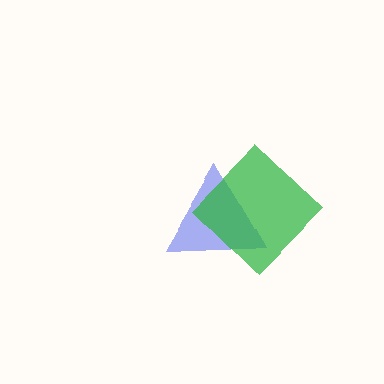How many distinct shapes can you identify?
There are 2 distinct shapes: a blue triangle, a green diamond.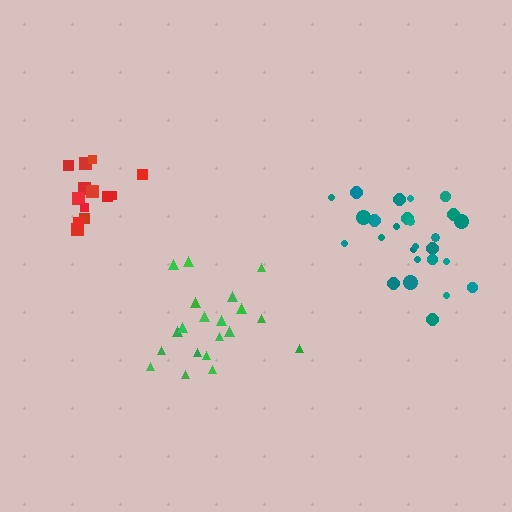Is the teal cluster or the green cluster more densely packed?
Green.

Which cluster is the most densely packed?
Green.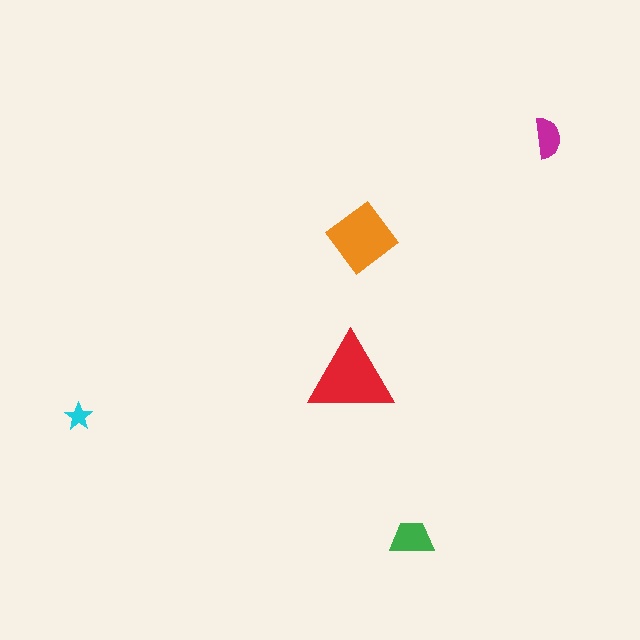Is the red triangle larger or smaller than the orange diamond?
Larger.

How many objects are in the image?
There are 5 objects in the image.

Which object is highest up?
The magenta semicircle is topmost.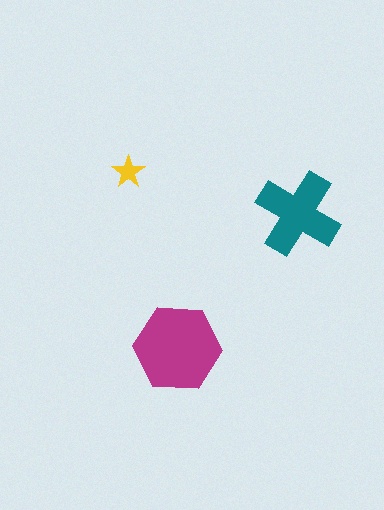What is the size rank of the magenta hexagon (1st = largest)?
1st.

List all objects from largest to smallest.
The magenta hexagon, the teal cross, the yellow star.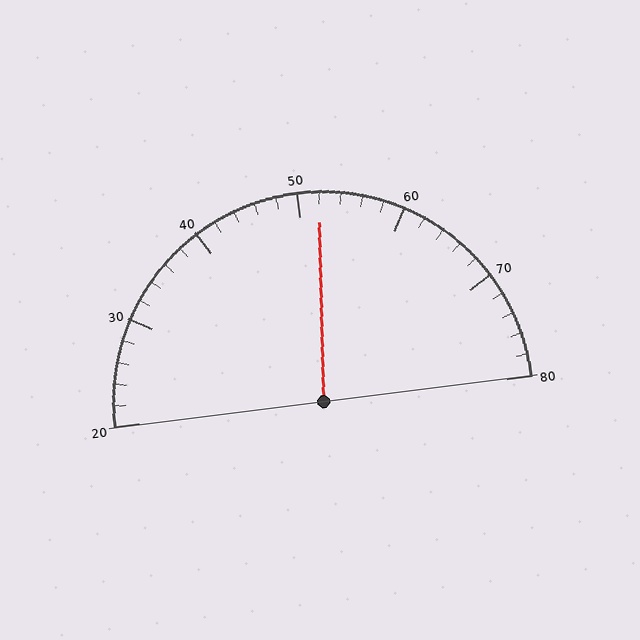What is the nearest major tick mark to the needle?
The nearest major tick mark is 50.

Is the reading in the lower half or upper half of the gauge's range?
The reading is in the upper half of the range (20 to 80).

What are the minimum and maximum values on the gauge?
The gauge ranges from 20 to 80.